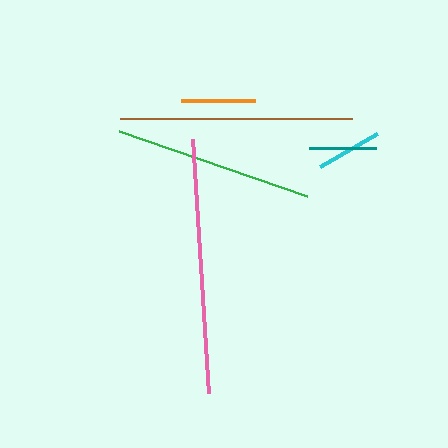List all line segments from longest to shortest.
From longest to shortest: pink, brown, green, orange, teal, cyan.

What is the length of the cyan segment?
The cyan segment is approximately 66 pixels long.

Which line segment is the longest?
The pink line is the longest at approximately 254 pixels.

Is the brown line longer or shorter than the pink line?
The pink line is longer than the brown line.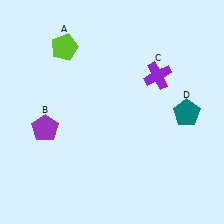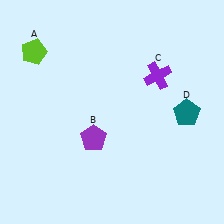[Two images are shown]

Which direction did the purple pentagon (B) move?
The purple pentagon (B) moved right.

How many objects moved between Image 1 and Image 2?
2 objects moved between the two images.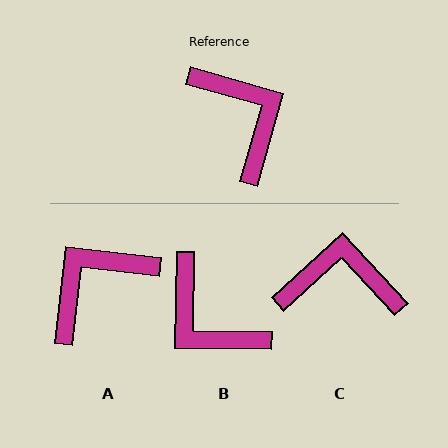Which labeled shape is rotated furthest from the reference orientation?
B, about 165 degrees away.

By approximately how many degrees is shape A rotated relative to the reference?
Approximately 99 degrees counter-clockwise.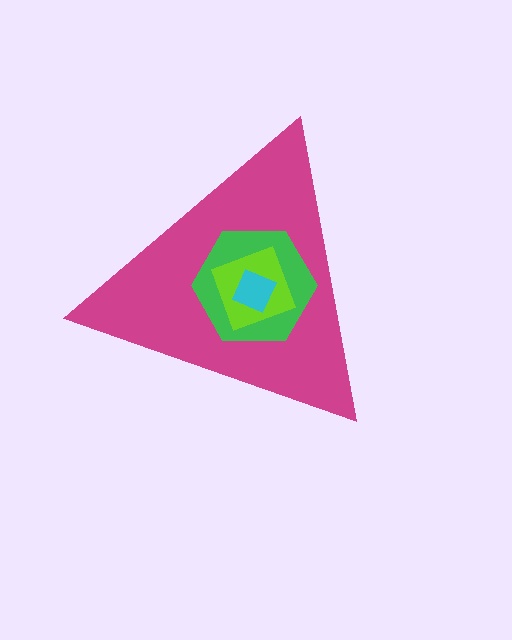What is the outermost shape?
The magenta triangle.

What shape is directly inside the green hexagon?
The lime diamond.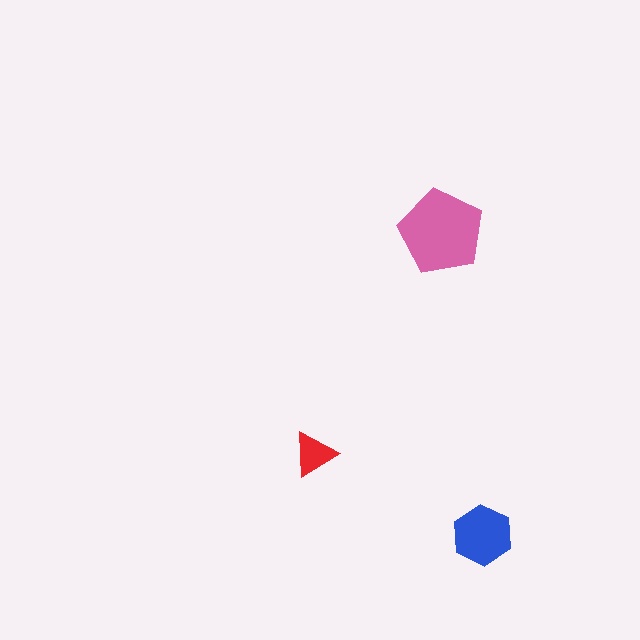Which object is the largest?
The pink pentagon.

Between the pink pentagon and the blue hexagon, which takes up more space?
The pink pentagon.